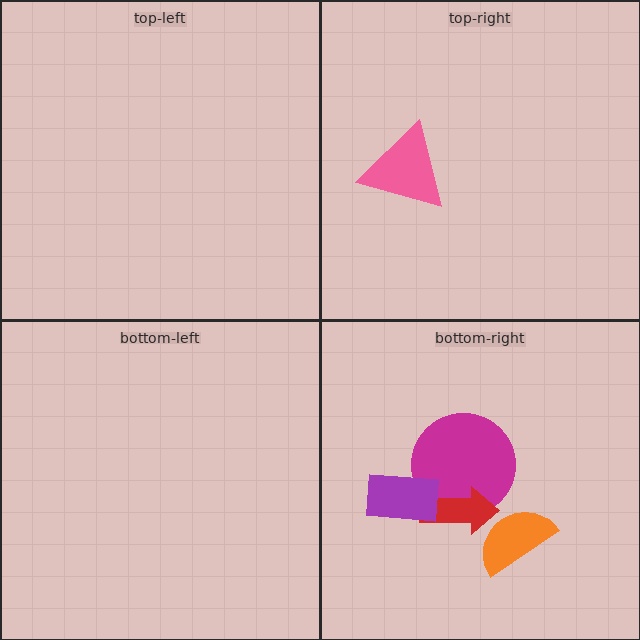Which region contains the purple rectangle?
The bottom-right region.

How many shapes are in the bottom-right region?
4.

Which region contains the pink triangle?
The top-right region.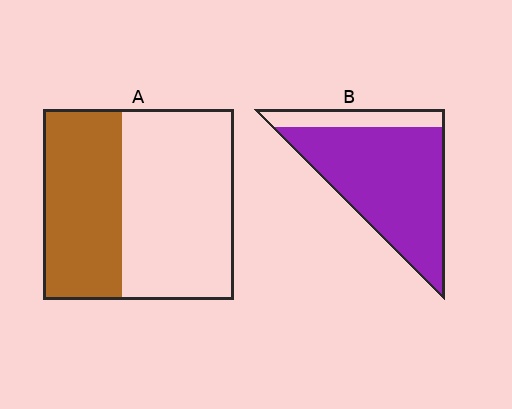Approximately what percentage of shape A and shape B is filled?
A is approximately 40% and B is approximately 80%.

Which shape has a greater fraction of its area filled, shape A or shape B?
Shape B.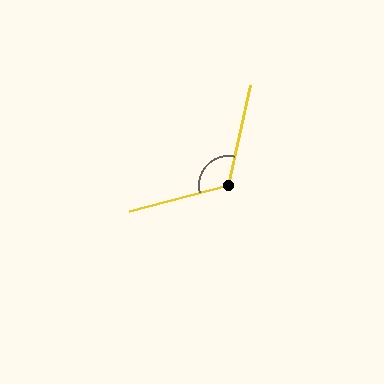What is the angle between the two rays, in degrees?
Approximately 117 degrees.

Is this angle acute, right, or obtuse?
It is obtuse.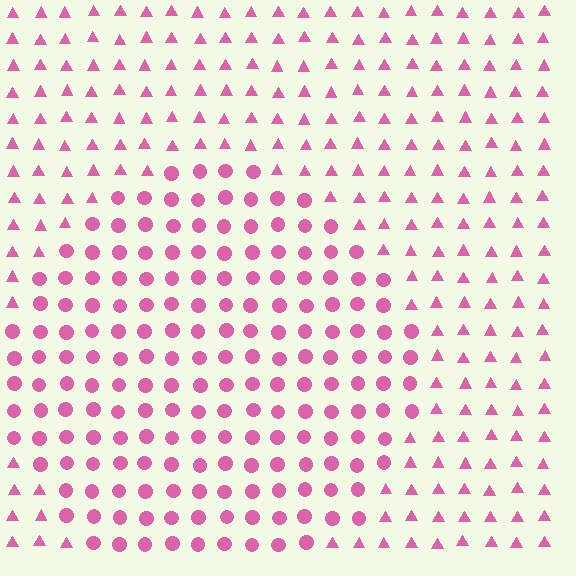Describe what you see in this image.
The image is filled with small pink elements arranged in a uniform grid. A circle-shaped region contains circles, while the surrounding area contains triangles. The boundary is defined purely by the change in element shape.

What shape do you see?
I see a circle.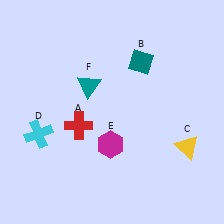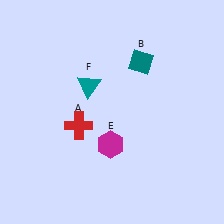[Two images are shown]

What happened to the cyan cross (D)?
The cyan cross (D) was removed in Image 2. It was in the bottom-left area of Image 1.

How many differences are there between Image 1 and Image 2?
There are 2 differences between the two images.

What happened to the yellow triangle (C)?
The yellow triangle (C) was removed in Image 2. It was in the bottom-right area of Image 1.